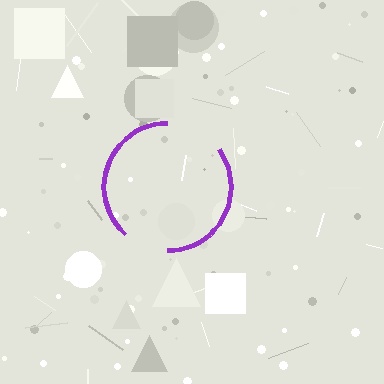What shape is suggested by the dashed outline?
The dashed outline suggests a circle.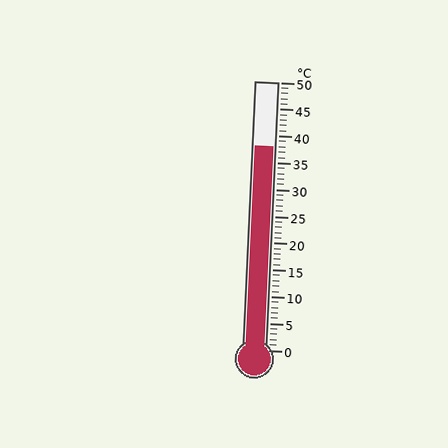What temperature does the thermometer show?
The thermometer shows approximately 38°C.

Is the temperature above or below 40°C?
The temperature is below 40°C.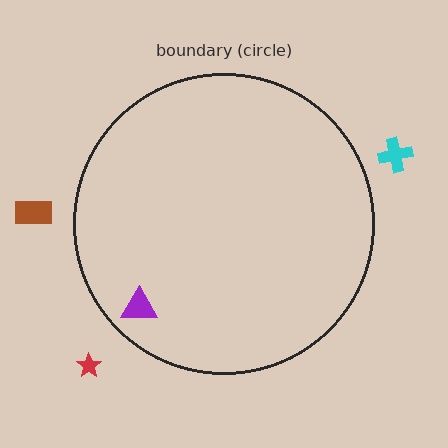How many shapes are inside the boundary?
1 inside, 3 outside.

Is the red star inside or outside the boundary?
Outside.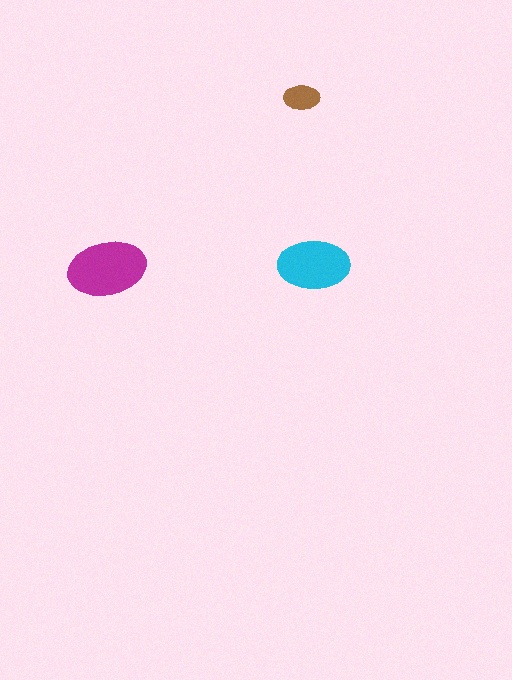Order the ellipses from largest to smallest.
the magenta one, the cyan one, the brown one.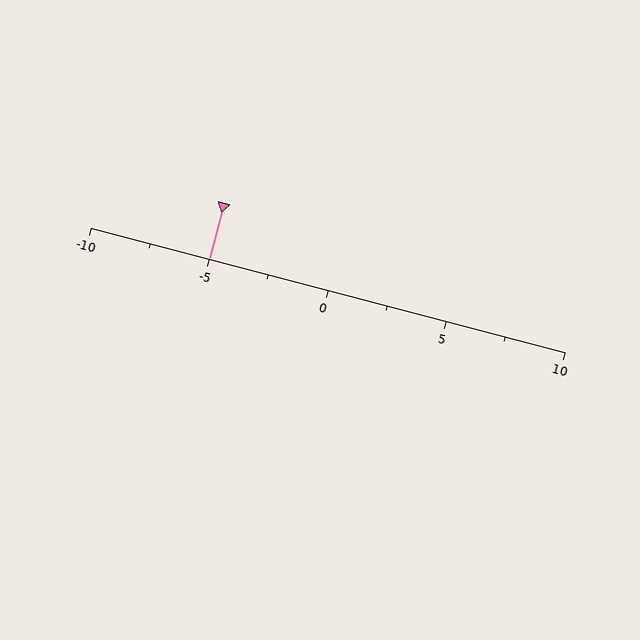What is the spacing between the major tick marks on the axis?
The major ticks are spaced 5 apart.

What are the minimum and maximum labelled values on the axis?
The axis runs from -10 to 10.